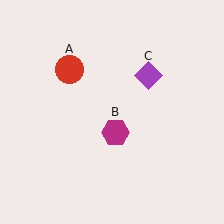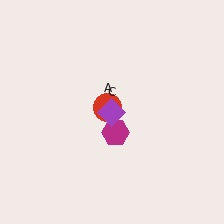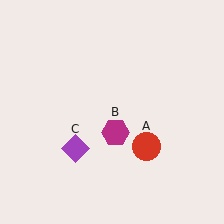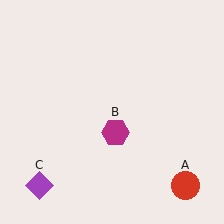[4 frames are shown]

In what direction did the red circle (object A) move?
The red circle (object A) moved down and to the right.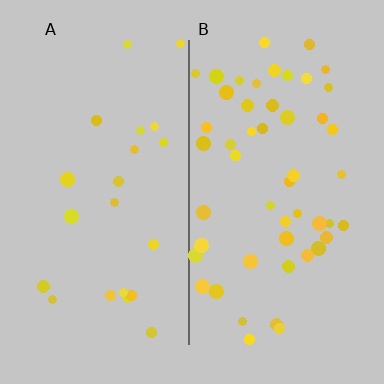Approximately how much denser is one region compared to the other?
Approximately 2.3× — region B over region A.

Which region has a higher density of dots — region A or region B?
B (the right).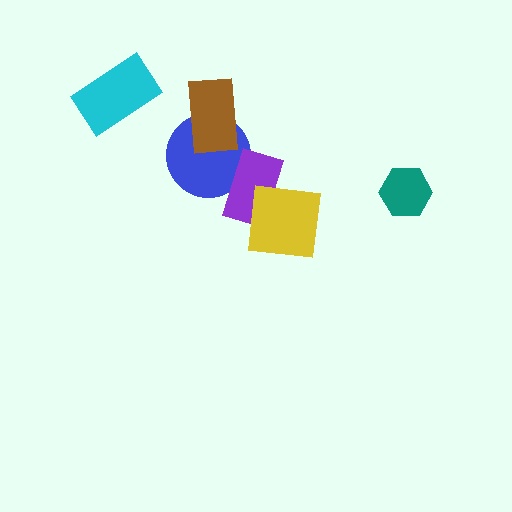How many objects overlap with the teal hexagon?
0 objects overlap with the teal hexagon.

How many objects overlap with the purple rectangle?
2 objects overlap with the purple rectangle.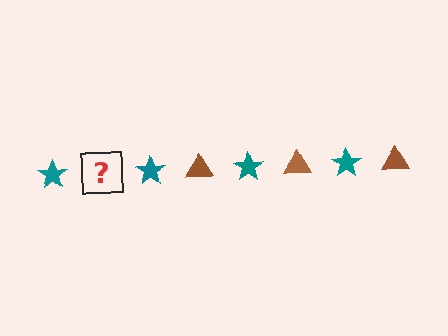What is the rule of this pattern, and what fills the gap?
The rule is that the pattern alternates between teal star and brown triangle. The gap should be filled with a brown triangle.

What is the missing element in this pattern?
The missing element is a brown triangle.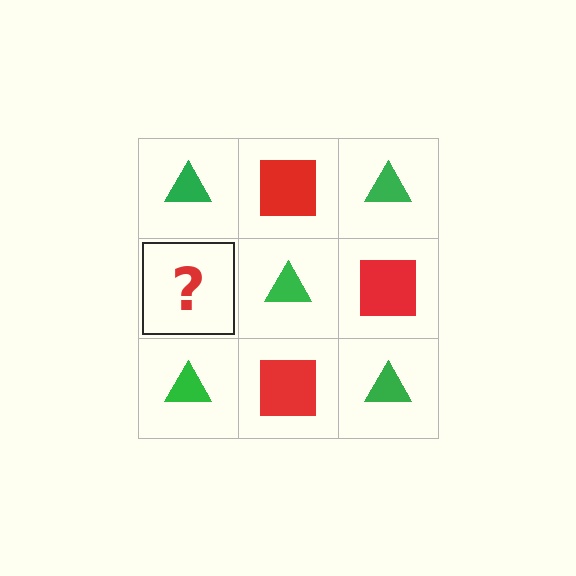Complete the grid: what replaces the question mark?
The question mark should be replaced with a red square.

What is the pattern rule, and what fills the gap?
The rule is that it alternates green triangle and red square in a checkerboard pattern. The gap should be filled with a red square.